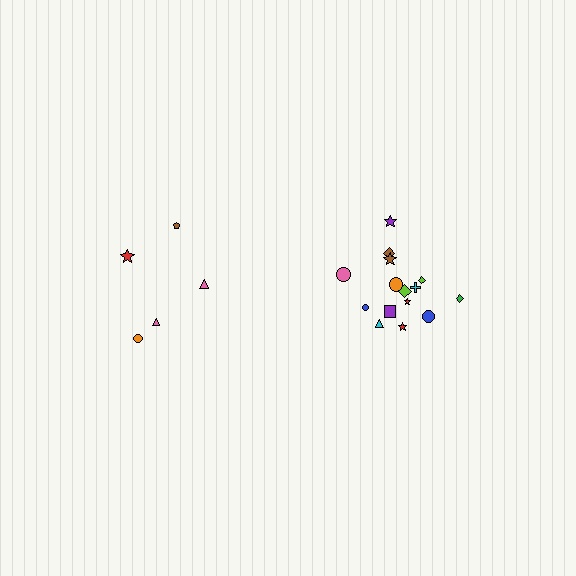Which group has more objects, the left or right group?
The right group.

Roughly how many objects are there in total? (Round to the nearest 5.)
Roughly 20 objects in total.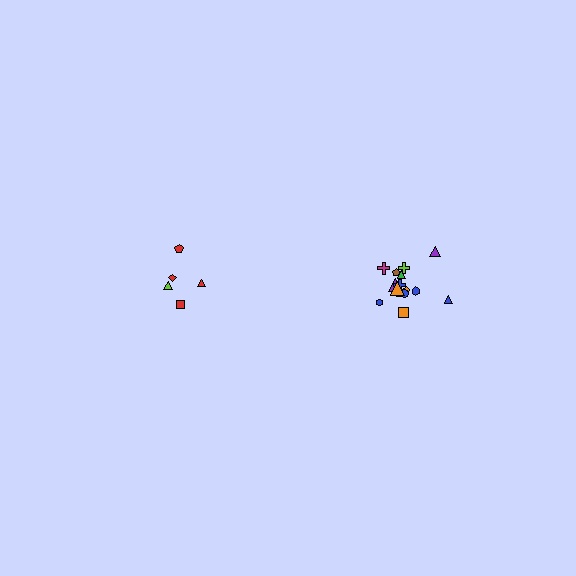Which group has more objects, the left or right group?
The right group.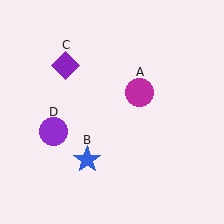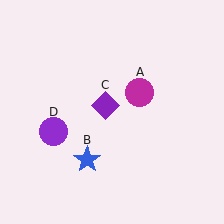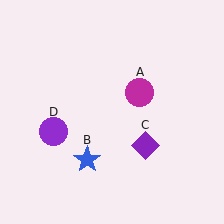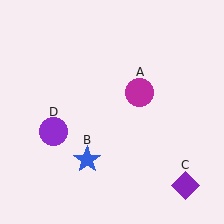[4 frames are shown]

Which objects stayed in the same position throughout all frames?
Magenta circle (object A) and blue star (object B) and purple circle (object D) remained stationary.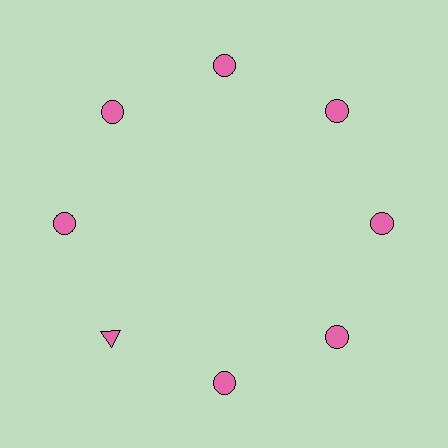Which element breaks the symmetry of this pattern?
The pink triangle at roughly the 8 o'clock position breaks the symmetry. All other shapes are pink circles.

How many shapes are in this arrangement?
There are 8 shapes arranged in a ring pattern.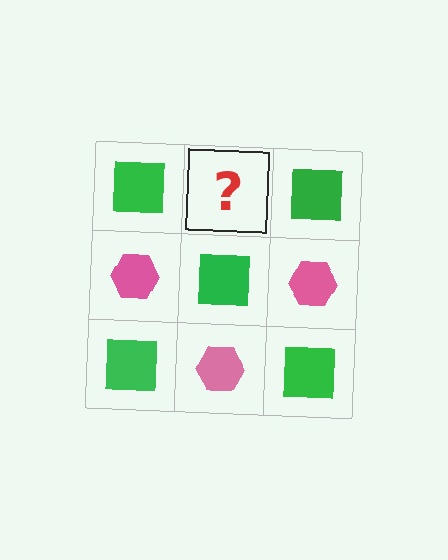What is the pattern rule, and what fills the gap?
The rule is that it alternates green square and pink hexagon in a checkerboard pattern. The gap should be filled with a pink hexagon.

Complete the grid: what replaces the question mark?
The question mark should be replaced with a pink hexagon.